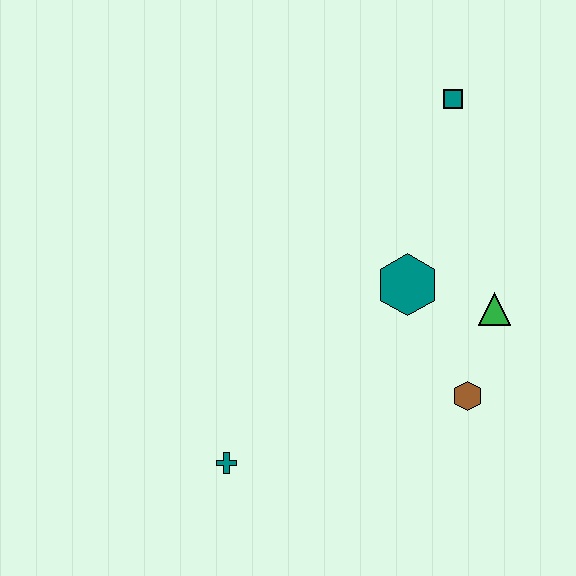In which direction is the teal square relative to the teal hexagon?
The teal square is above the teal hexagon.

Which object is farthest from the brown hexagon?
The teal square is farthest from the brown hexagon.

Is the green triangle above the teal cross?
Yes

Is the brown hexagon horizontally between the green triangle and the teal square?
Yes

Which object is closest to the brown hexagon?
The green triangle is closest to the brown hexagon.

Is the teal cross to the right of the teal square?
No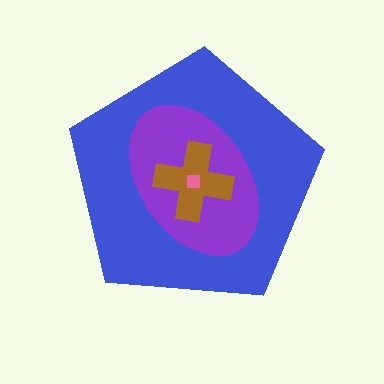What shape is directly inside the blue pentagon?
The purple ellipse.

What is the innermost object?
The pink square.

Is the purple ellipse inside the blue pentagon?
Yes.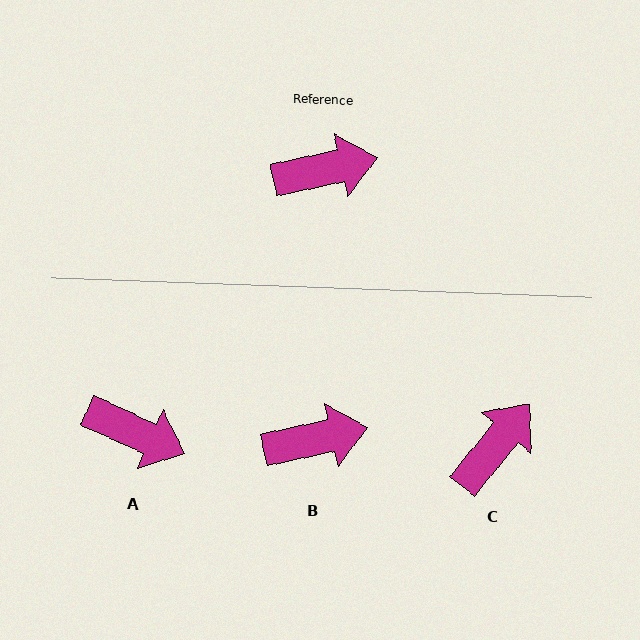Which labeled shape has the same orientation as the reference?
B.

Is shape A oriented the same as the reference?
No, it is off by about 37 degrees.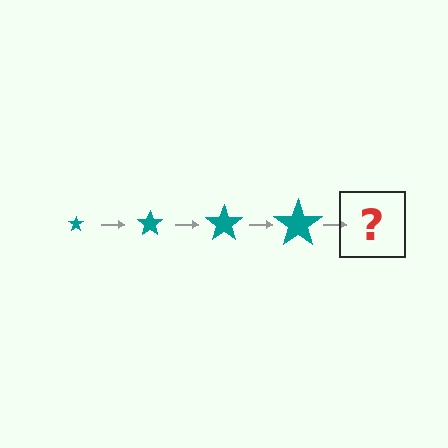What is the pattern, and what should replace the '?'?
The pattern is that the star gets progressively larger each step. The '?' should be a teal star, larger than the previous one.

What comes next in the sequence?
The next element should be a teal star, larger than the previous one.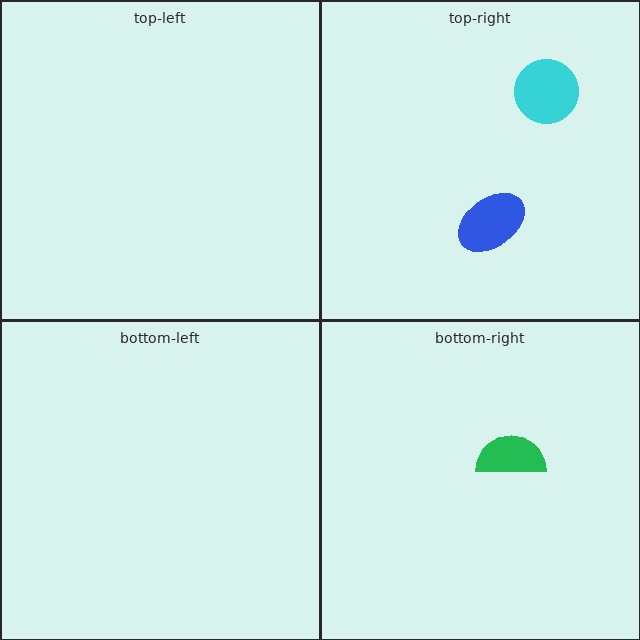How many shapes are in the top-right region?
2.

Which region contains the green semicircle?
The bottom-right region.